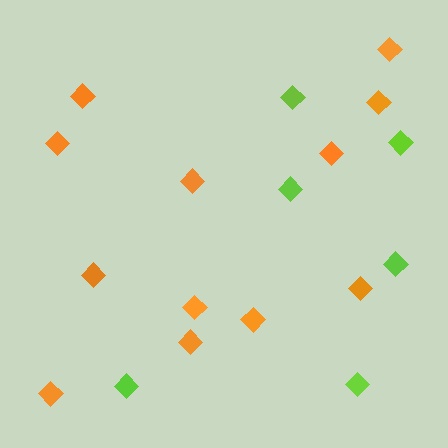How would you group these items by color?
There are 2 groups: one group of lime diamonds (6) and one group of orange diamonds (12).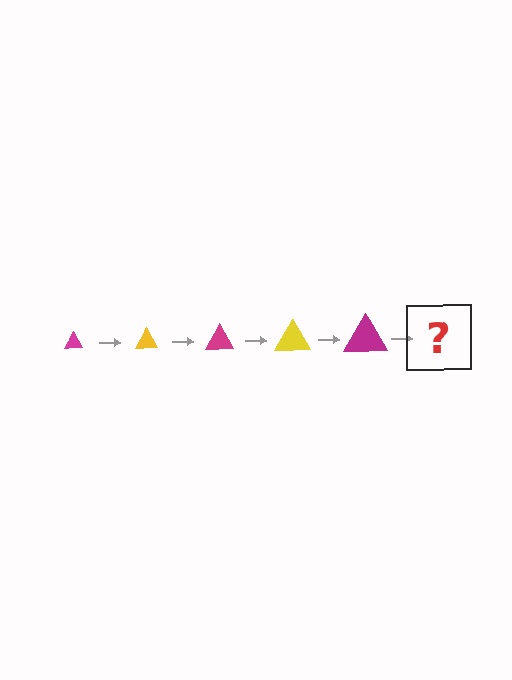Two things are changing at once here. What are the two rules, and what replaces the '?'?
The two rules are that the triangle grows larger each step and the color cycles through magenta and yellow. The '?' should be a yellow triangle, larger than the previous one.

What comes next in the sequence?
The next element should be a yellow triangle, larger than the previous one.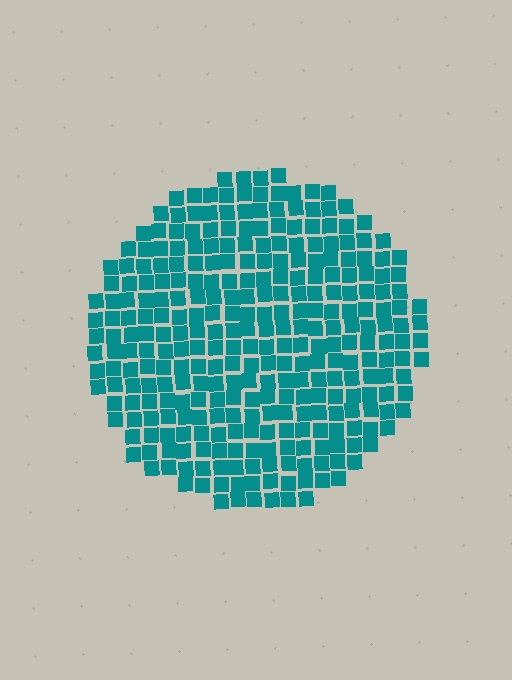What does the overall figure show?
The overall figure shows a circle.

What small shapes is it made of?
It is made of small squares.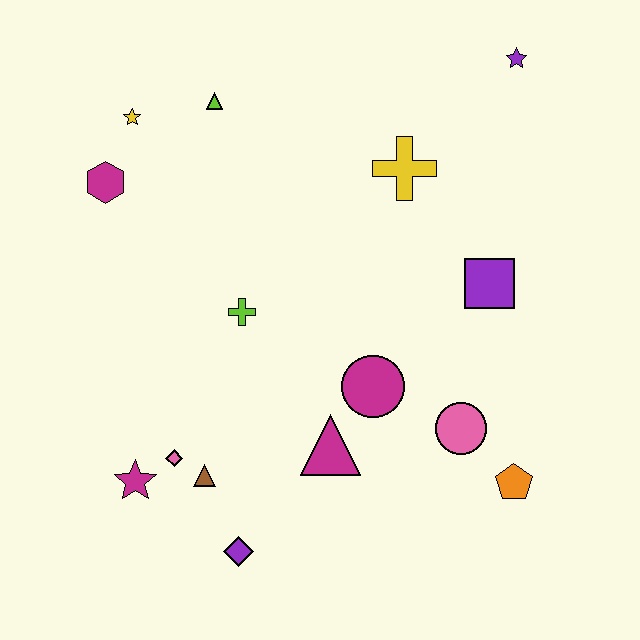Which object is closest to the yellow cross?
The purple square is closest to the yellow cross.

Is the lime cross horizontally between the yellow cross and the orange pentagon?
No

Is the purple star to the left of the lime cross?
No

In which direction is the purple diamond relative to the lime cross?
The purple diamond is below the lime cross.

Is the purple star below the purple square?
No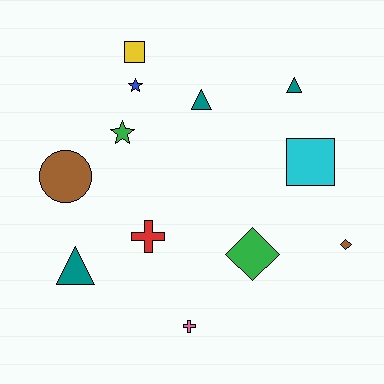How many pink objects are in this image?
There is 1 pink object.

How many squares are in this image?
There are 2 squares.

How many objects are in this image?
There are 12 objects.